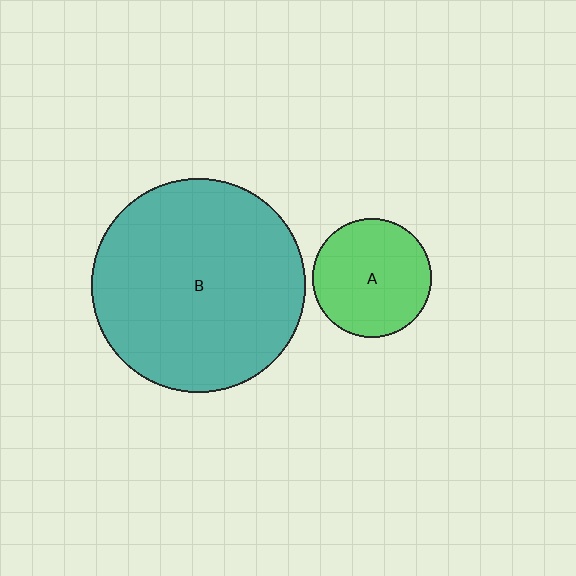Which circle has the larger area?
Circle B (teal).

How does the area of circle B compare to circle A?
Approximately 3.3 times.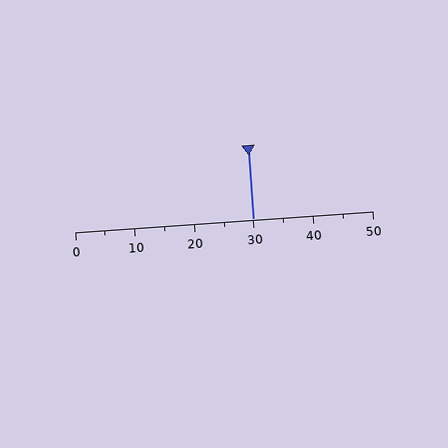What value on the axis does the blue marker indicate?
The marker indicates approximately 30.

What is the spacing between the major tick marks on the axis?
The major ticks are spaced 10 apart.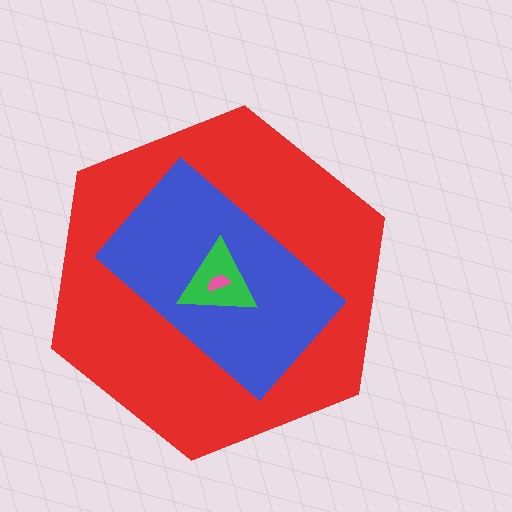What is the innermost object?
The pink semicircle.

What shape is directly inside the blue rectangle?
The green triangle.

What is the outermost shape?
The red hexagon.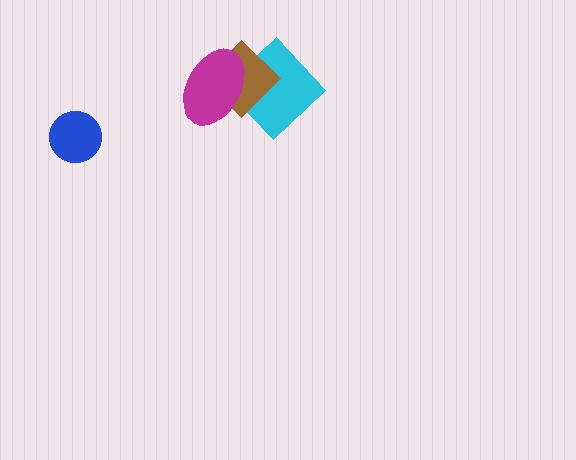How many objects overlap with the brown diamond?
2 objects overlap with the brown diamond.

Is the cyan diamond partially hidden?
Yes, it is partially covered by another shape.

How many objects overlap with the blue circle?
0 objects overlap with the blue circle.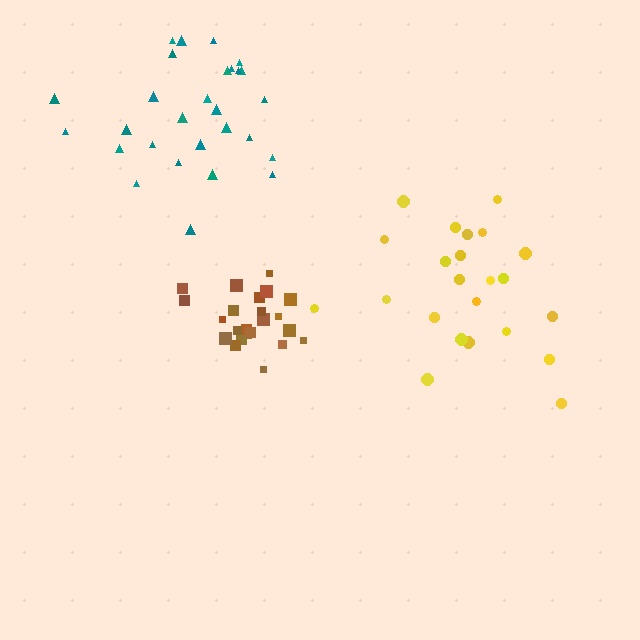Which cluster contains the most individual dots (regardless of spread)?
Teal (28).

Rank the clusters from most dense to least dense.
brown, teal, yellow.